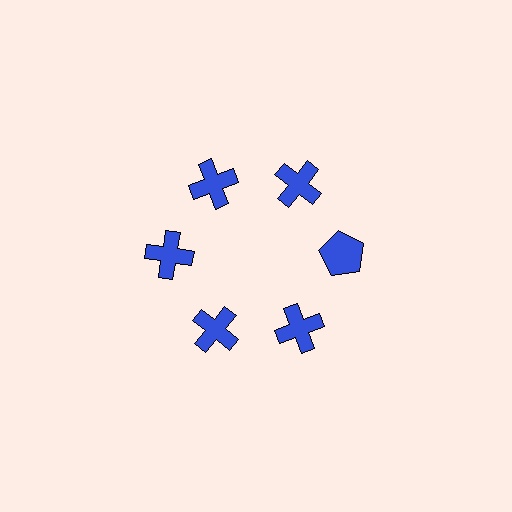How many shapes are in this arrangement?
There are 6 shapes arranged in a ring pattern.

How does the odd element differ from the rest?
It has a different shape: pentagon instead of cross.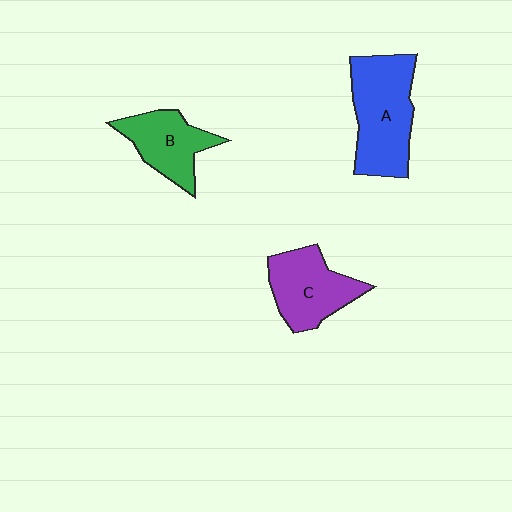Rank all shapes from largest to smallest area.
From largest to smallest: A (blue), C (purple), B (green).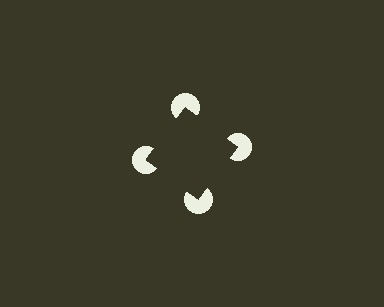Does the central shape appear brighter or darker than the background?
It typically appears slightly darker than the background, even though no actual brightness change is drawn.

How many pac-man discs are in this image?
There are 4 — one at each vertex of the illusory square.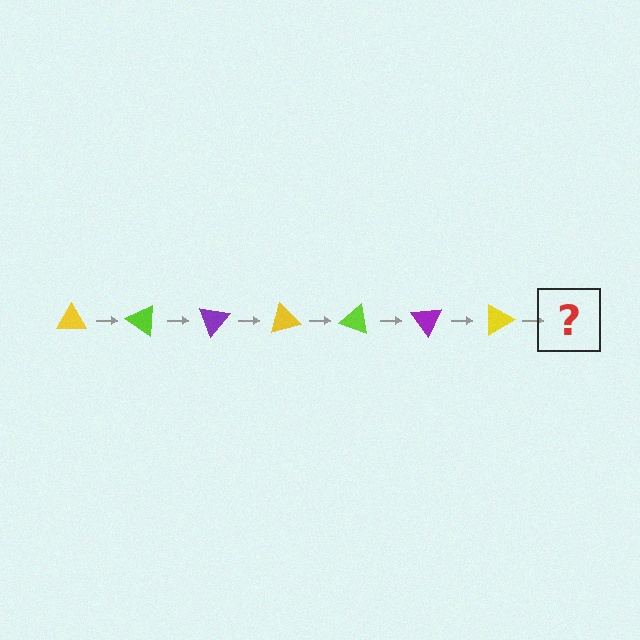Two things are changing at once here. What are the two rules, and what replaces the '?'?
The two rules are that it rotates 35 degrees each step and the color cycles through yellow, lime, and purple. The '?' should be a lime triangle, rotated 245 degrees from the start.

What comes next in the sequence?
The next element should be a lime triangle, rotated 245 degrees from the start.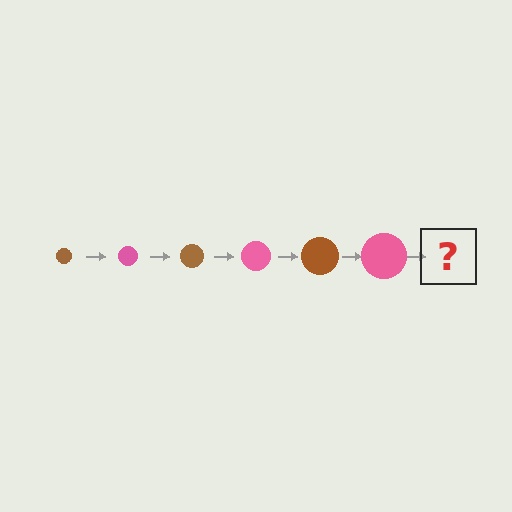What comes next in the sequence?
The next element should be a brown circle, larger than the previous one.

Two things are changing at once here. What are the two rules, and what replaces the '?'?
The two rules are that the circle grows larger each step and the color cycles through brown and pink. The '?' should be a brown circle, larger than the previous one.